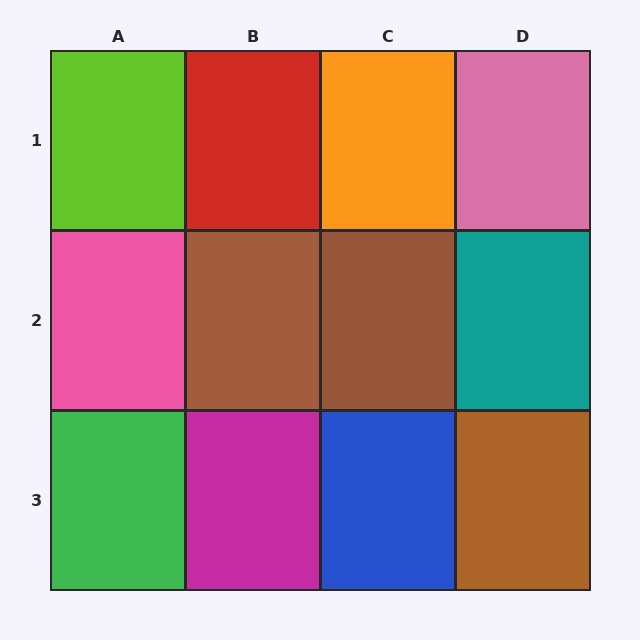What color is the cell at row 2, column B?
Brown.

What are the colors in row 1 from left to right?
Lime, red, orange, pink.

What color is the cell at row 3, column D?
Brown.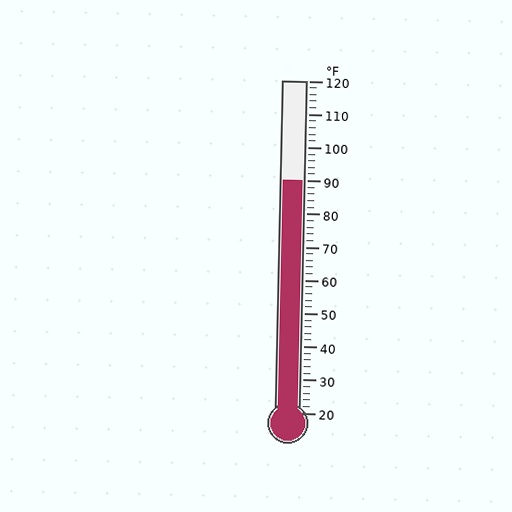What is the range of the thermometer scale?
The thermometer scale ranges from 20°F to 120°F.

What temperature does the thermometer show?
The thermometer shows approximately 90°F.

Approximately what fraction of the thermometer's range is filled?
The thermometer is filled to approximately 70% of its range.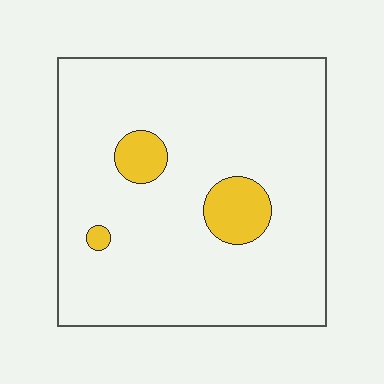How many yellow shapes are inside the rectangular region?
3.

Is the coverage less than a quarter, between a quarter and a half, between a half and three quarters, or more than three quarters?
Less than a quarter.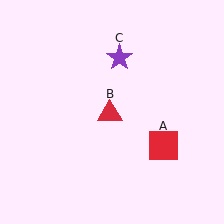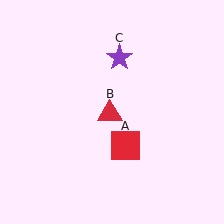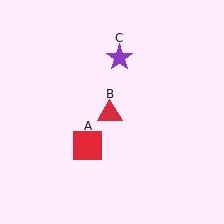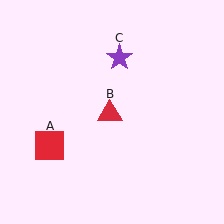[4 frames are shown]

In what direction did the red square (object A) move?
The red square (object A) moved left.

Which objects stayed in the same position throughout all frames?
Red triangle (object B) and purple star (object C) remained stationary.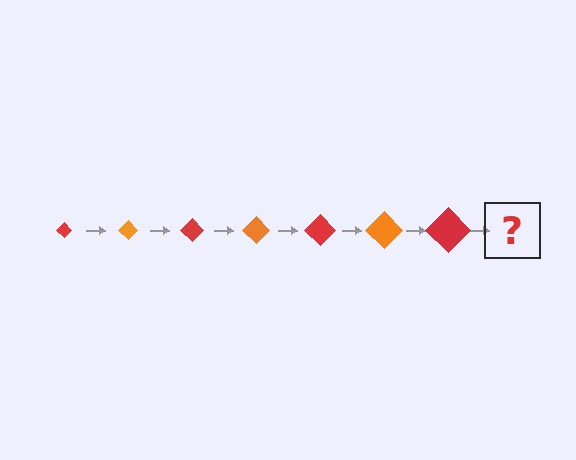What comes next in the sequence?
The next element should be an orange diamond, larger than the previous one.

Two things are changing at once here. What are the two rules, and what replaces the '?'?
The two rules are that the diamond grows larger each step and the color cycles through red and orange. The '?' should be an orange diamond, larger than the previous one.